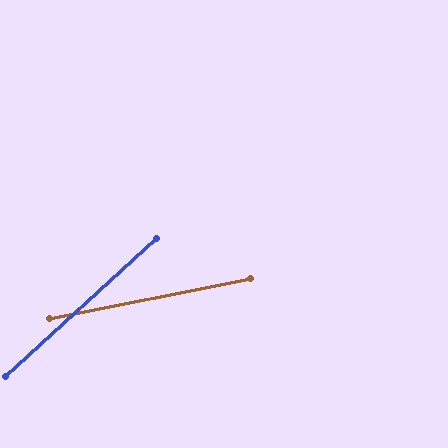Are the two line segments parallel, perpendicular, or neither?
Neither parallel nor perpendicular — they differ by about 31°.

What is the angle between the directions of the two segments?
Approximately 31 degrees.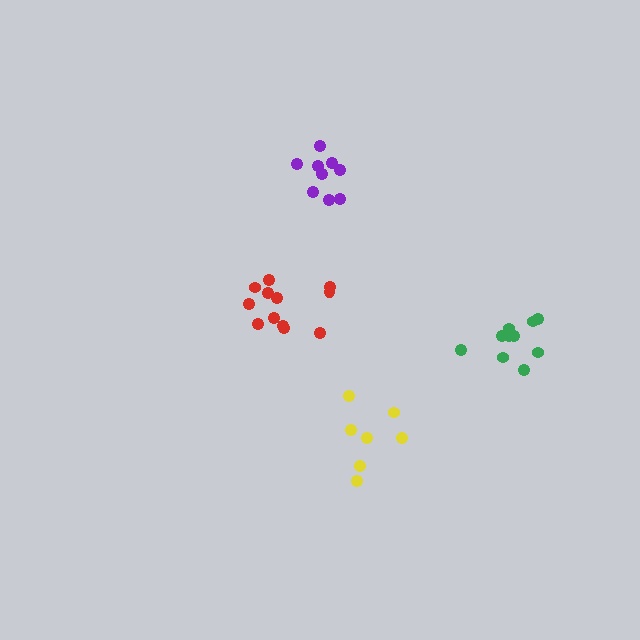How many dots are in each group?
Group 1: 10 dots, Group 2: 7 dots, Group 3: 9 dots, Group 4: 12 dots (38 total).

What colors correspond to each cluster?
The clusters are colored: green, yellow, purple, red.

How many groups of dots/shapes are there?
There are 4 groups.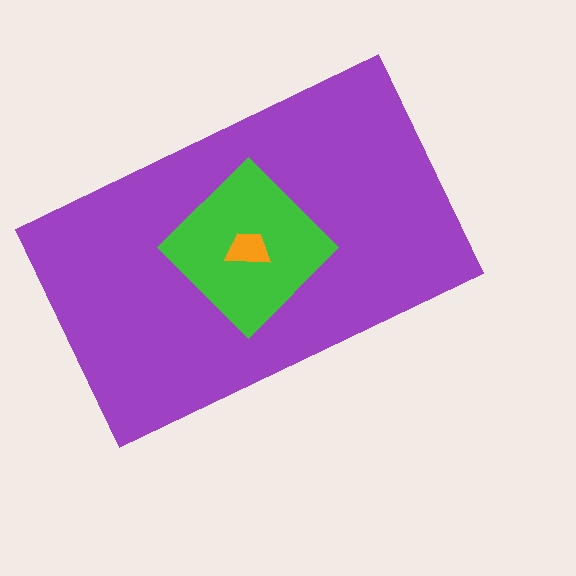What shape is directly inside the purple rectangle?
The green diamond.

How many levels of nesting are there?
3.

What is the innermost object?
The orange trapezoid.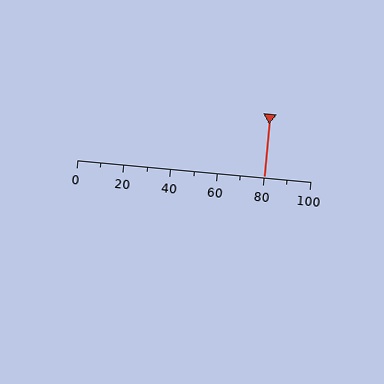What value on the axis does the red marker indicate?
The marker indicates approximately 80.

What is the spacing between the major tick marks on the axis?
The major ticks are spaced 20 apart.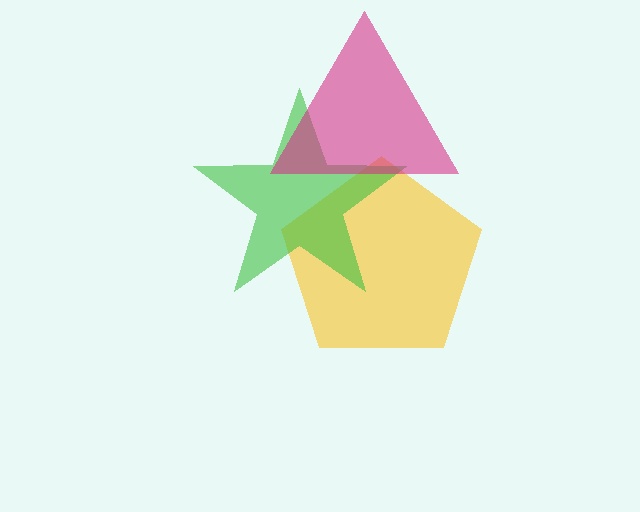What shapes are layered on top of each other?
The layered shapes are: a yellow pentagon, a green star, a magenta triangle.